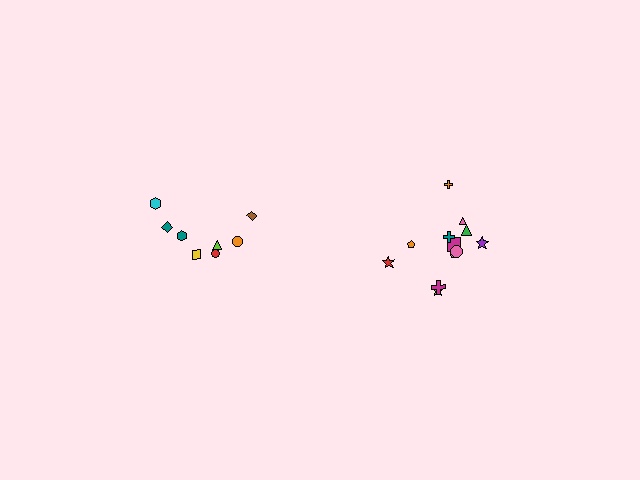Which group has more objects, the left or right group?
The right group.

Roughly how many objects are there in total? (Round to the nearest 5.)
Roughly 20 objects in total.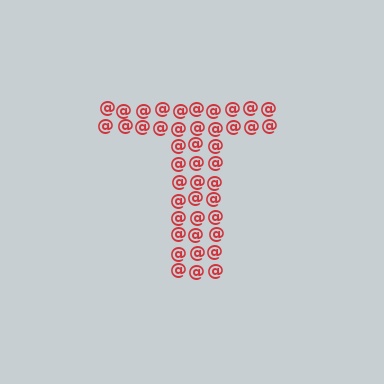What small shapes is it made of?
It is made of small at signs.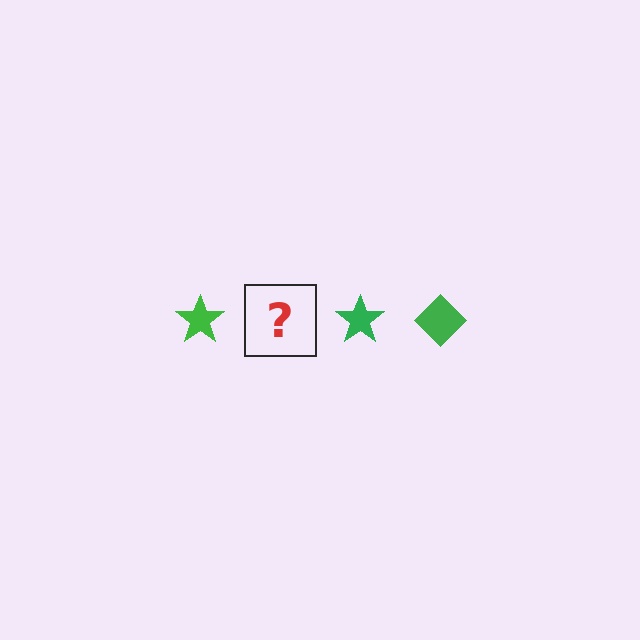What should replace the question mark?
The question mark should be replaced with a green diamond.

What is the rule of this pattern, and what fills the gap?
The rule is that the pattern cycles through star, diamond shapes in green. The gap should be filled with a green diamond.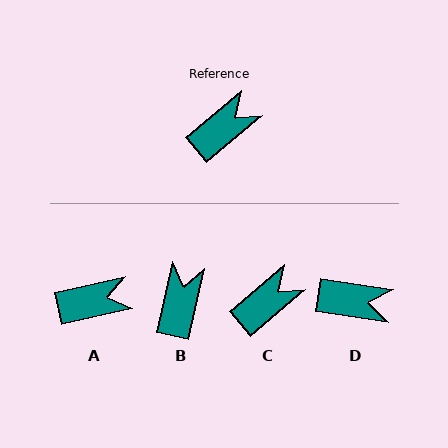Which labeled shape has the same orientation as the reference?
C.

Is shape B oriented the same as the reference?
No, it is off by about 37 degrees.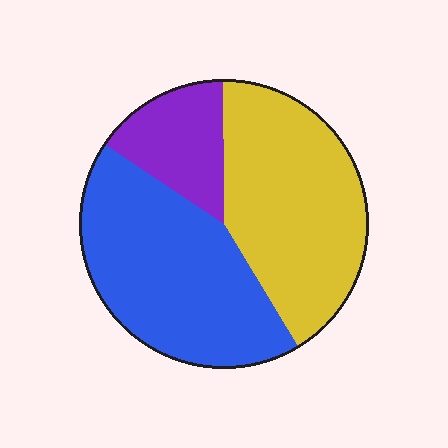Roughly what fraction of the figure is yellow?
Yellow takes up about two fifths (2/5) of the figure.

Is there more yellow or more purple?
Yellow.